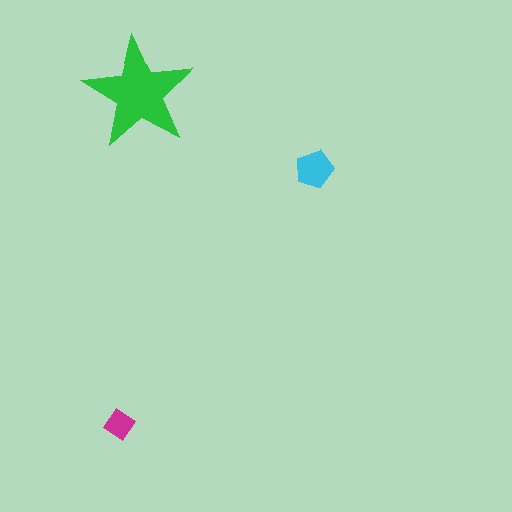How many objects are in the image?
There are 3 objects in the image.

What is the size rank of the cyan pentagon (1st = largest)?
2nd.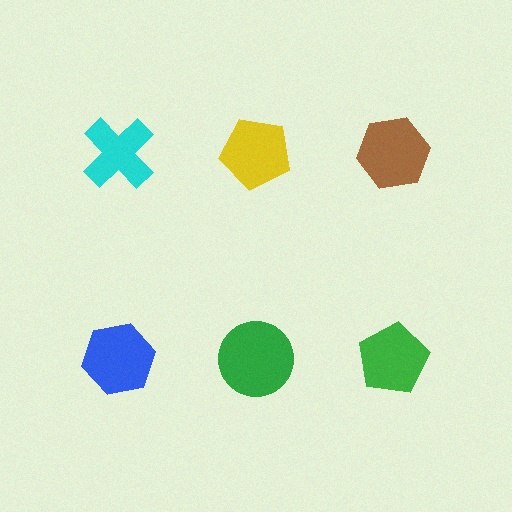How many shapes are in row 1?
3 shapes.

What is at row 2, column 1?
A blue hexagon.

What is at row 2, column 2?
A green circle.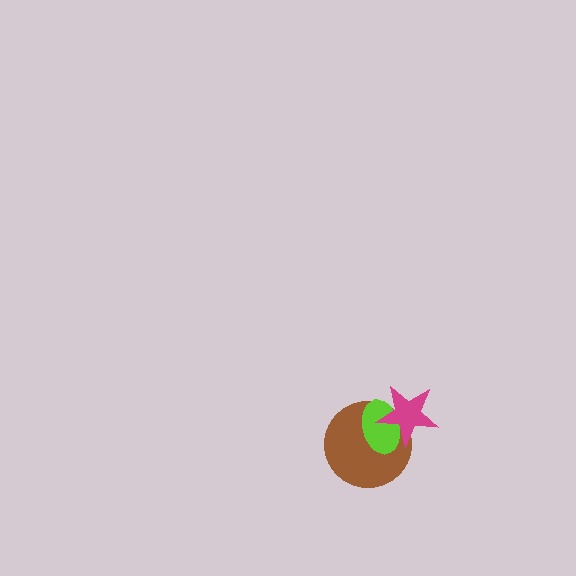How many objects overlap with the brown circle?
2 objects overlap with the brown circle.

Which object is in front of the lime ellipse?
The magenta star is in front of the lime ellipse.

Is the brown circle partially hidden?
Yes, it is partially covered by another shape.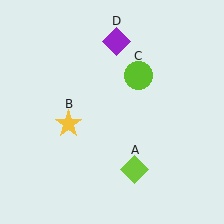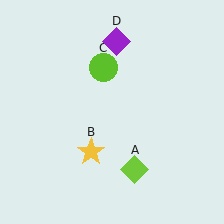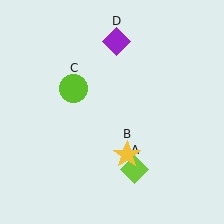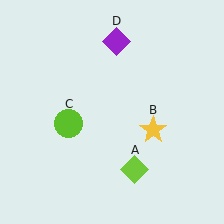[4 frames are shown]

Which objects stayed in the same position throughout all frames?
Lime diamond (object A) and purple diamond (object D) remained stationary.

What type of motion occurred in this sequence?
The yellow star (object B), lime circle (object C) rotated counterclockwise around the center of the scene.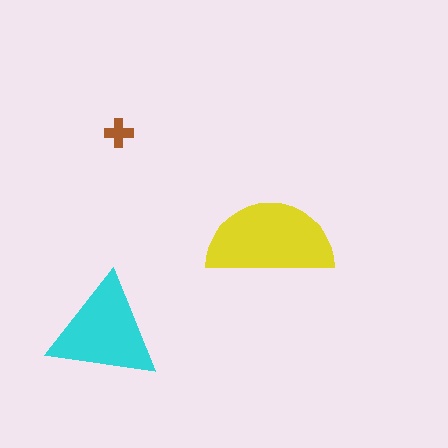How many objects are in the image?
There are 3 objects in the image.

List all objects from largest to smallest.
The yellow semicircle, the cyan triangle, the brown cross.